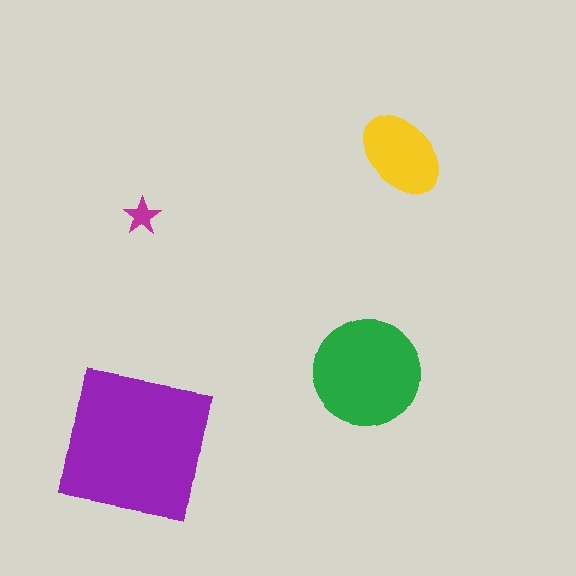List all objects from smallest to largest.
The magenta star, the yellow ellipse, the green circle, the purple square.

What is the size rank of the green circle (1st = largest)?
2nd.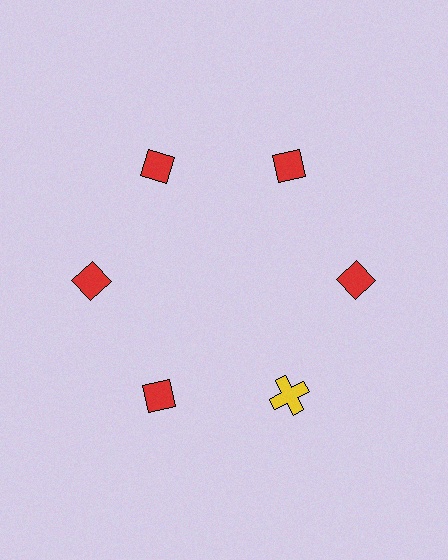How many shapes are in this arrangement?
There are 6 shapes arranged in a ring pattern.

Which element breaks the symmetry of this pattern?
The yellow cross at roughly the 5 o'clock position breaks the symmetry. All other shapes are red diamonds.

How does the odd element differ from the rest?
It differs in both color (yellow instead of red) and shape (cross instead of diamond).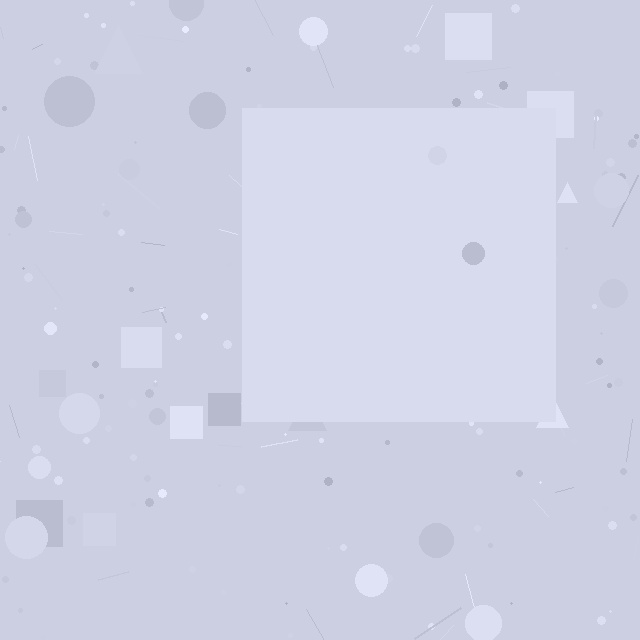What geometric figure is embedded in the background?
A square is embedded in the background.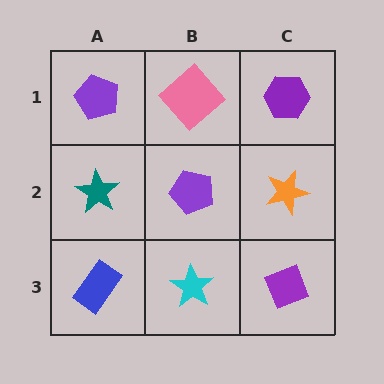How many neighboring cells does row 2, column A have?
3.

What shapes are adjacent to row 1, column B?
A purple pentagon (row 2, column B), a purple pentagon (row 1, column A), a purple hexagon (row 1, column C).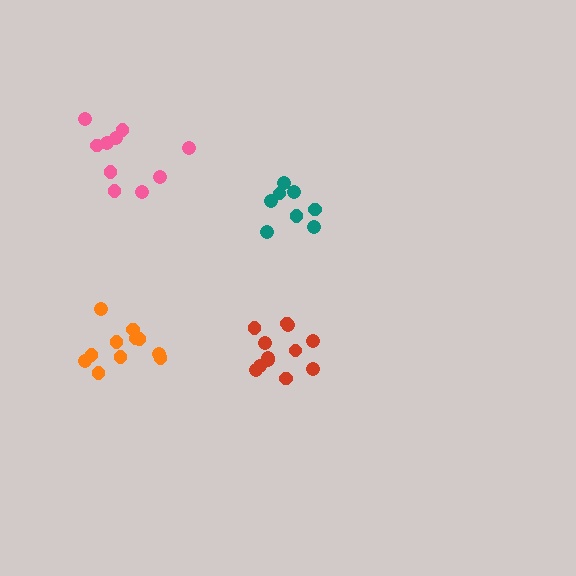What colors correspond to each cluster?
The clusters are colored: teal, red, pink, orange.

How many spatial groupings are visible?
There are 4 spatial groupings.